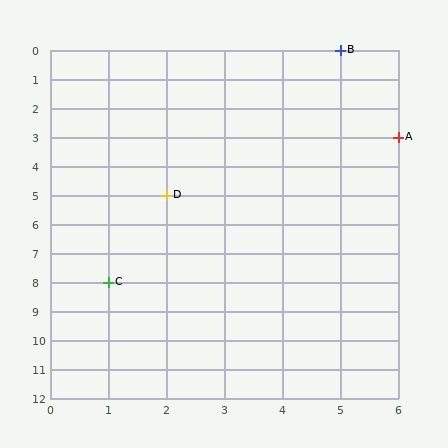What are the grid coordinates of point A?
Point A is at grid coordinates (6, 3).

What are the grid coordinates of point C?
Point C is at grid coordinates (1, 8).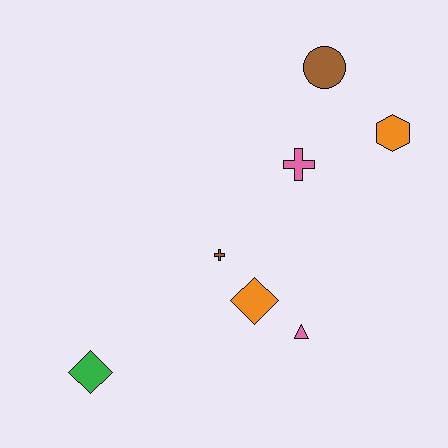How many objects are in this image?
There are 7 objects.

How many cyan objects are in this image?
There are no cyan objects.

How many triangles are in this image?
There is 1 triangle.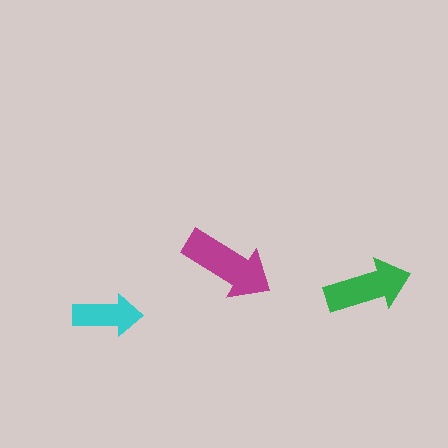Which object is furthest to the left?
The cyan arrow is leftmost.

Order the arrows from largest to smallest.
the magenta one, the green one, the cyan one.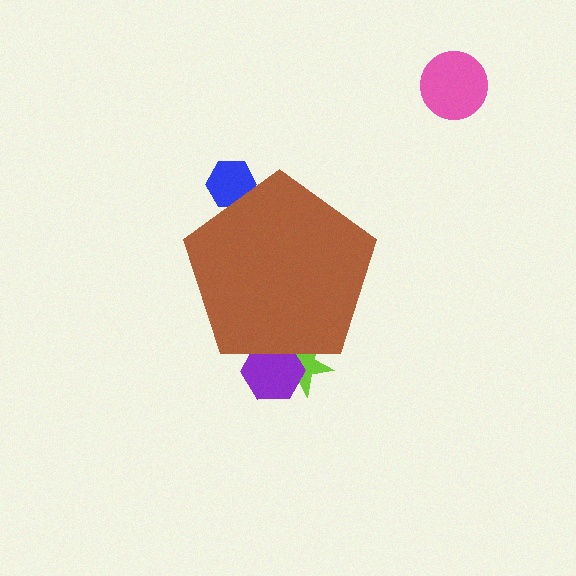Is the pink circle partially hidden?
No, the pink circle is fully visible.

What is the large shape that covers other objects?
A brown pentagon.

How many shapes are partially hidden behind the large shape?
3 shapes are partially hidden.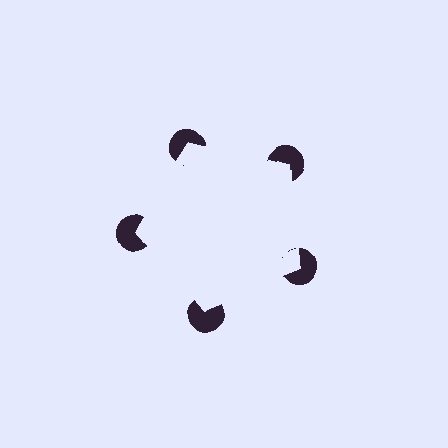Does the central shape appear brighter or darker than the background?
It typically appears slightly brighter than the background, even though no actual brightness change is drawn.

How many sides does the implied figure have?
5 sides.